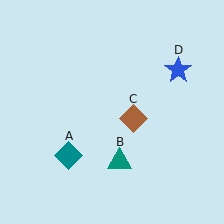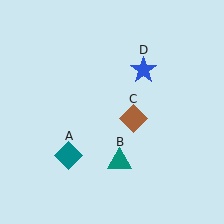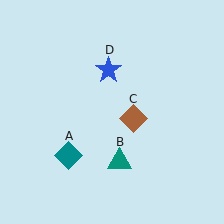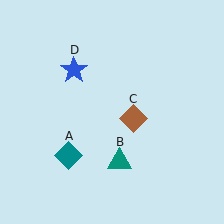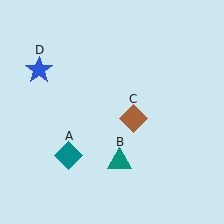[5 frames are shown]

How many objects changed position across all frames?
1 object changed position: blue star (object D).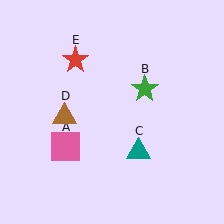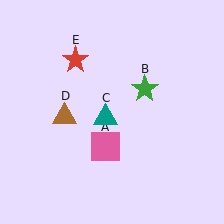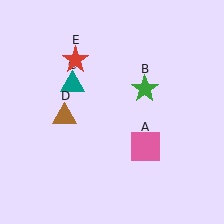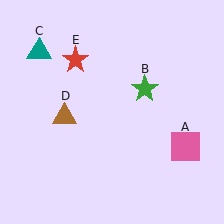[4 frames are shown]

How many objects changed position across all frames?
2 objects changed position: pink square (object A), teal triangle (object C).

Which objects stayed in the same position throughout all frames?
Green star (object B) and brown triangle (object D) and red star (object E) remained stationary.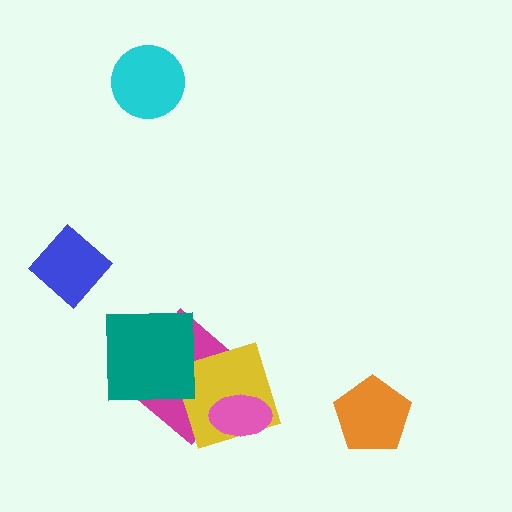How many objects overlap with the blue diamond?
0 objects overlap with the blue diamond.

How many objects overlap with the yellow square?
2 objects overlap with the yellow square.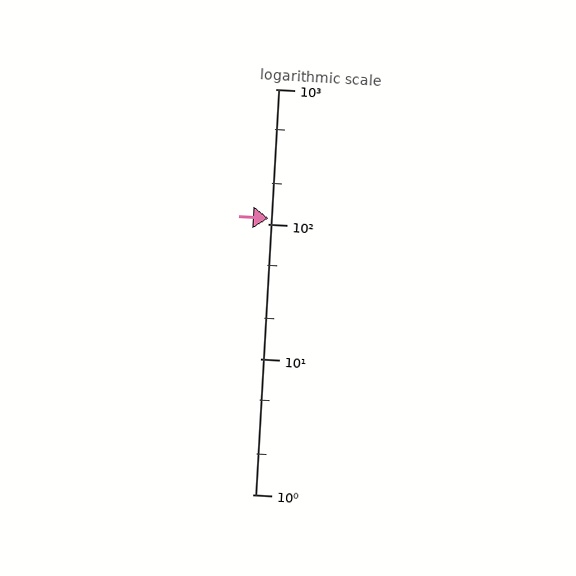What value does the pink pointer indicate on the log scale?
The pointer indicates approximately 110.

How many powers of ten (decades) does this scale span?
The scale spans 3 decades, from 1 to 1000.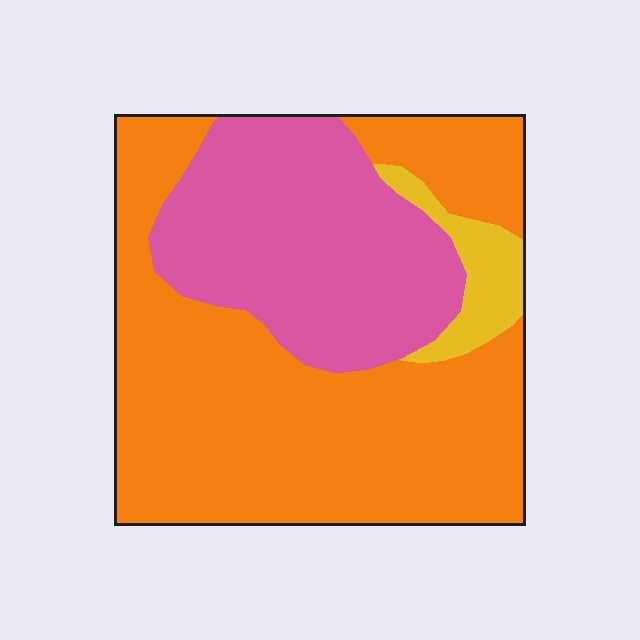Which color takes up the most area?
Orange, at roughly 60%.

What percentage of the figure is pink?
Pink covers 33% of the figure.